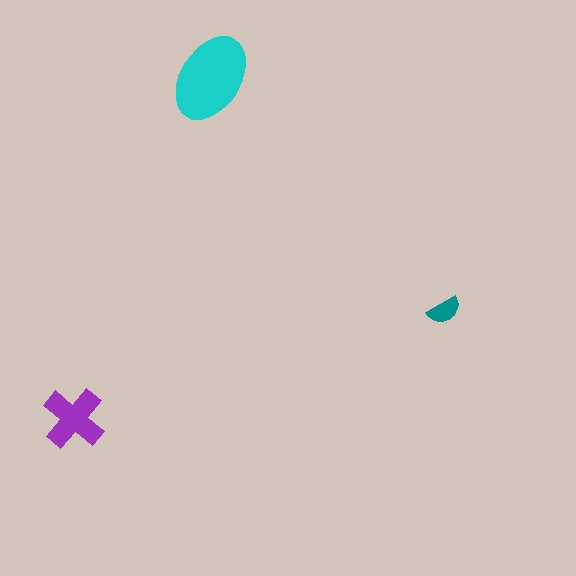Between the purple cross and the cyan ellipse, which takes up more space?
The cyan ellipse.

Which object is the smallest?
The teal semicircle.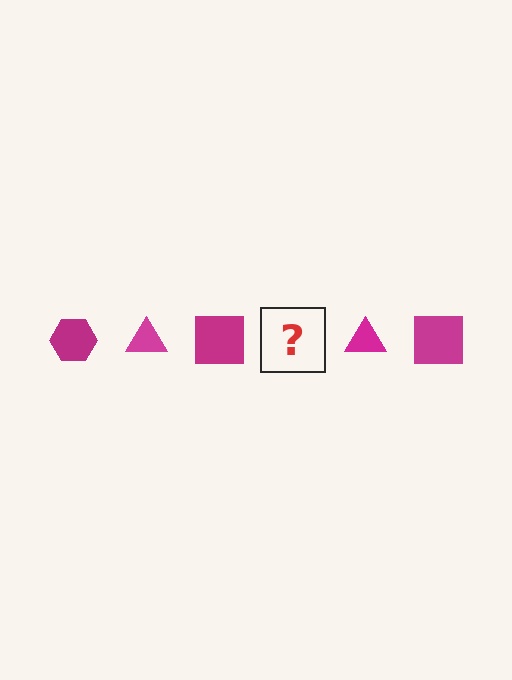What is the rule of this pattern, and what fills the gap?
The rule is that the pattern cycles through hexagon, triangle, square shapes in magenta. The gap should be filled with a magenta hexagon.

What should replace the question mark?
The question mark should be replaced with a magenta hexagon.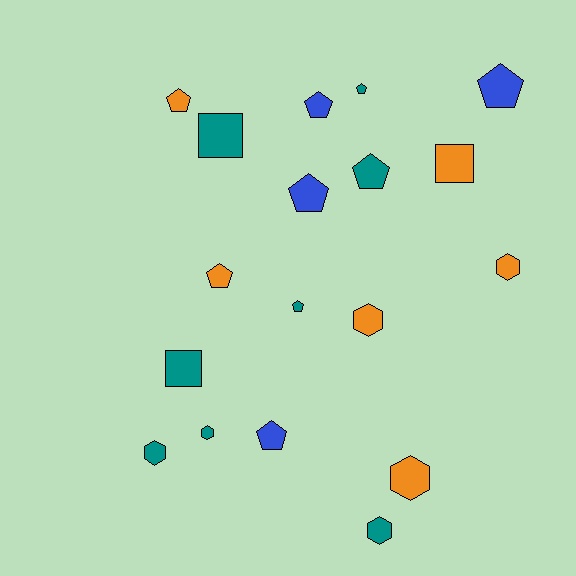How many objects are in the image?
There are 18 objects.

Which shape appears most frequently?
Pentagon, with 9 objects.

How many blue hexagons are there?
There are no blue hexagons.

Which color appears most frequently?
Teal, with 8 objects.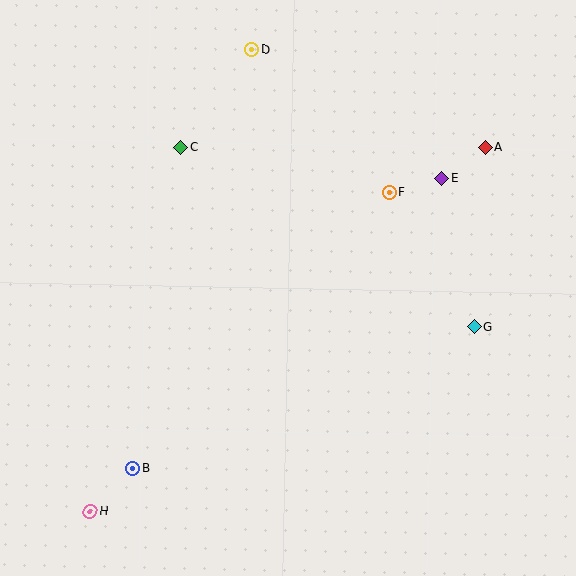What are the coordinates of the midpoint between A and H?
The midpoint between A and H is at (288, 329).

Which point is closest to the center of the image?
Point F at (389, 192) is closest to the center.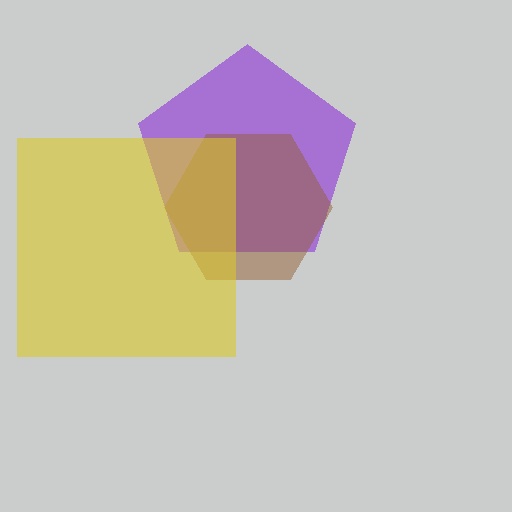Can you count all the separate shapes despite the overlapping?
Yes, there are 3 separate shapes.